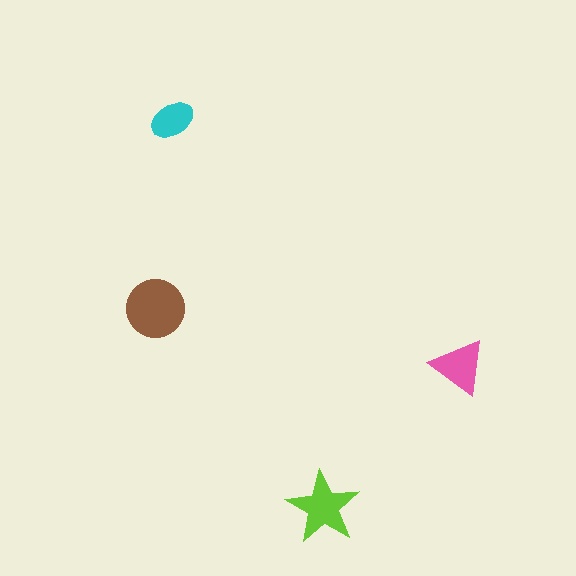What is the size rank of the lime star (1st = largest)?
2nd.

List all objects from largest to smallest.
The brown circle, the lime star, the pink triangle, the cyan ellipse.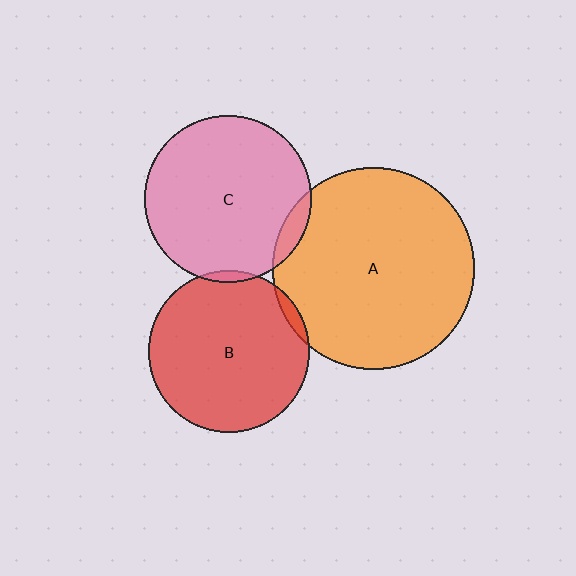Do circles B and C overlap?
Yes.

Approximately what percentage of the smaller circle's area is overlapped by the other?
Approximately 5%.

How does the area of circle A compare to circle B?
Approximately 1.6 times.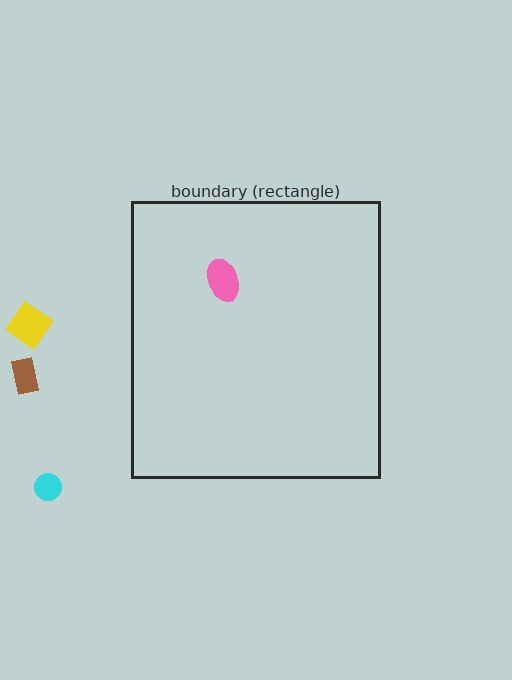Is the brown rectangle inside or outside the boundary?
Outside.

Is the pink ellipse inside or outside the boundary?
Inside.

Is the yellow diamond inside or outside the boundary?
Outside.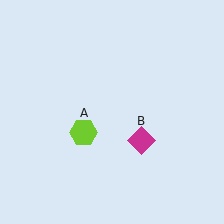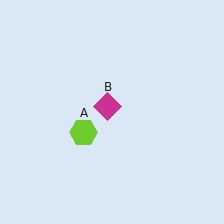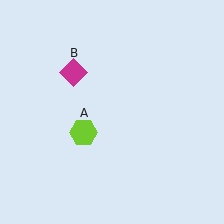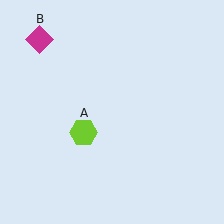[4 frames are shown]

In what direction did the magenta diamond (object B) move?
The magenta diamond (object B) moved up and to the left.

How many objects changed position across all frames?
1 object changed position: magenta diamond (object B).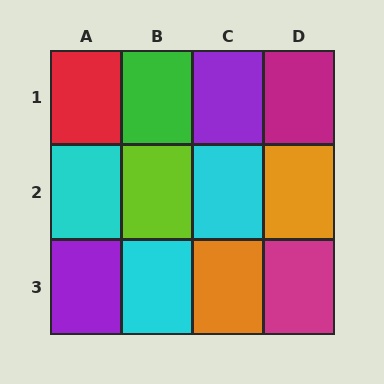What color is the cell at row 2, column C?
Cyan.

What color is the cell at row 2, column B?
Lime.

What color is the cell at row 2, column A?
Cyan.